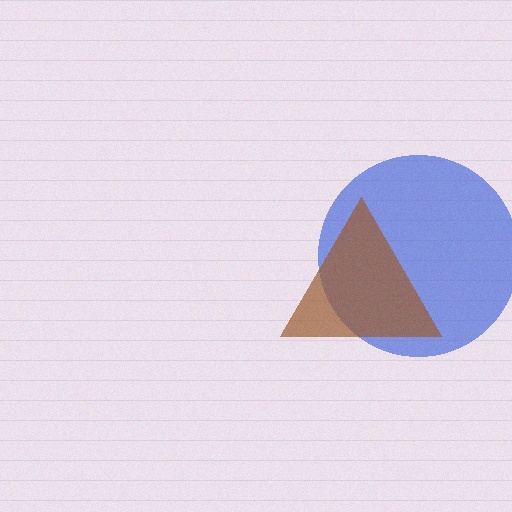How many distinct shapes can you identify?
There are 2 distinct shapes: a blue circle, a brown triangle.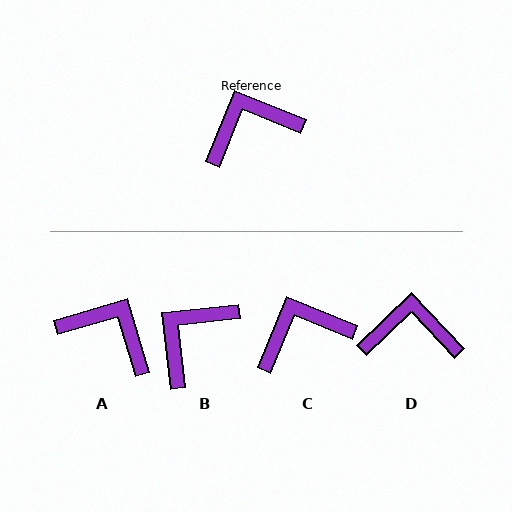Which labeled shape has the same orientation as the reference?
C.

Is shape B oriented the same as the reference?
No, it is off by about 29 degrees.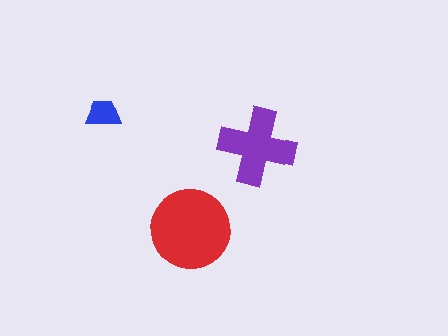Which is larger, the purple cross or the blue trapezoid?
The purple cross.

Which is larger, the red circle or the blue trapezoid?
The red circle.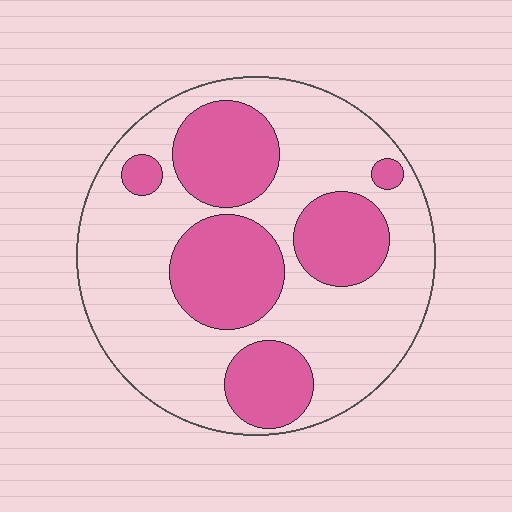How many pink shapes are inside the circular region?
6.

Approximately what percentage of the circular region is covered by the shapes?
Approximately 35%.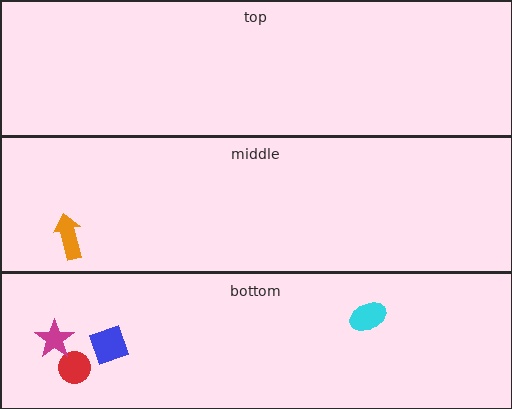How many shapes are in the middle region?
1.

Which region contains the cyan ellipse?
The bottom region.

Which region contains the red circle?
The bottom region.